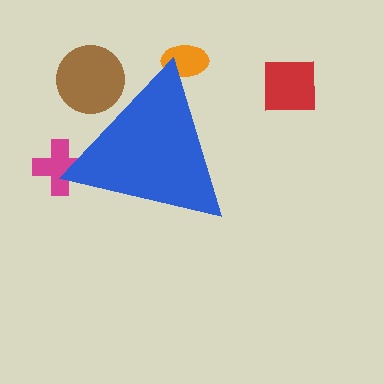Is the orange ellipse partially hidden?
Yes, the orange ellipse is partially hidden behind the blue triangle.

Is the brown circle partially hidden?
Yes, the brown circle is partially hidden behind the blue triangle.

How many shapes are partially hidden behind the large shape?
3 shapes are partially hidden.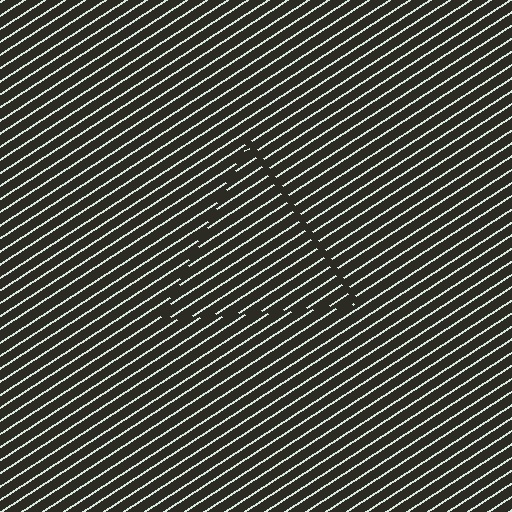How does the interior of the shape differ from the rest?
The interior of the shape contains the same grating, shifted by half a period — the contour is defined by the phase discontinuity where line-ends from the inner and outer gratings abut.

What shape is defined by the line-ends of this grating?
An illusory triangle. The interior of the shape contains the same grating, shifted by half a period — the contour is defined by the phase discontinuity where line-ends from the inner and outer gratings abut.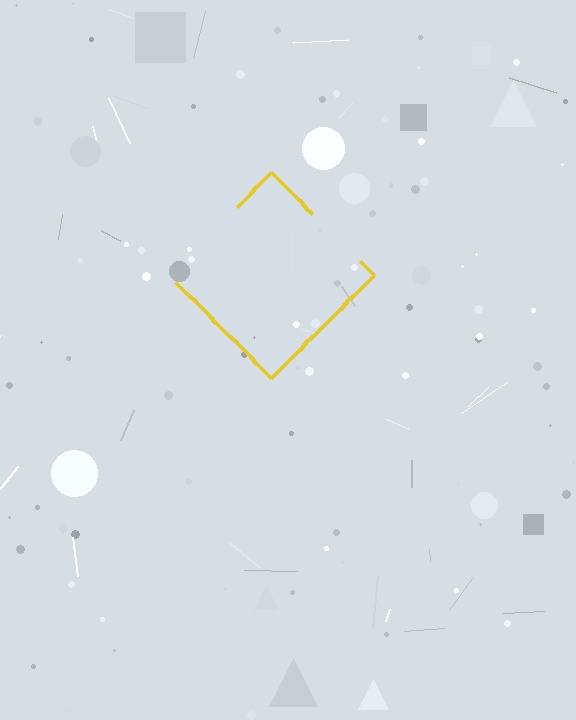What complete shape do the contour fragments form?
The contour fragments form a diamond.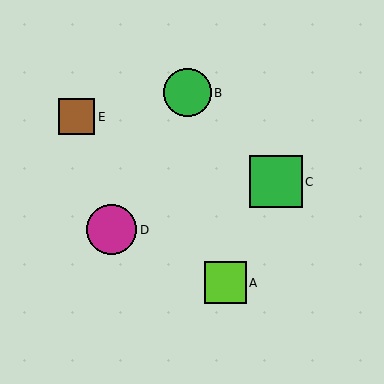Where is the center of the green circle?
The center of the green circle is at (187, 93).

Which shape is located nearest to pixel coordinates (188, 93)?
The green circle (labeled B) at (187, 93) is nearest to that location.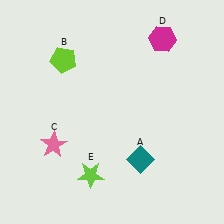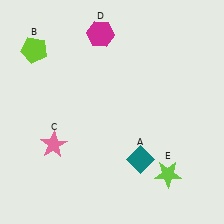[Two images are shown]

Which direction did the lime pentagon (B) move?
The lime pentagon (B) moved left.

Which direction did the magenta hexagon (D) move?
The magenta hexagon (D) moved left.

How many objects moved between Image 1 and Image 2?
3 objects moved between the two images.